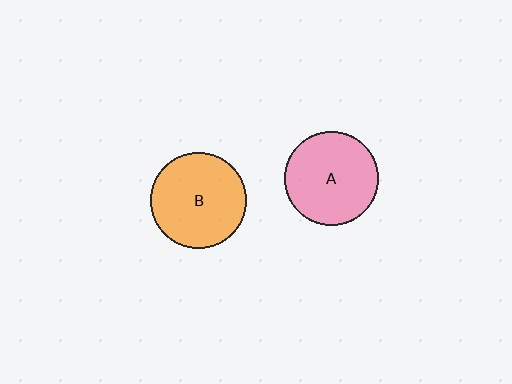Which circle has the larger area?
Circle B (orange).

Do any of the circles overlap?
No, none of the circles overlap.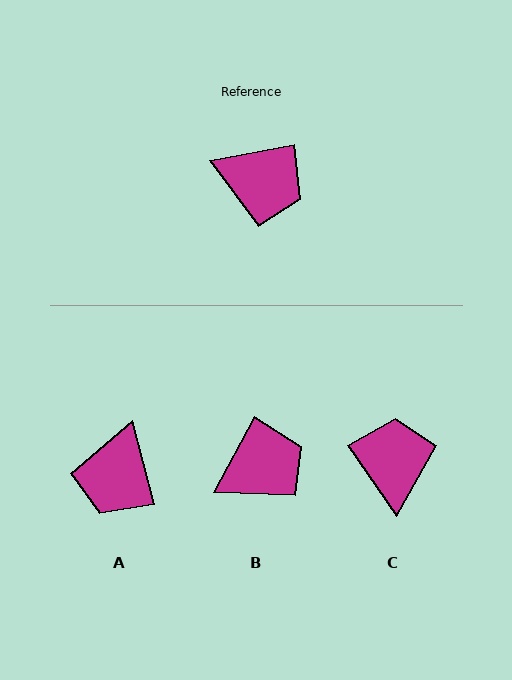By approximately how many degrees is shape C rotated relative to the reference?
Approximately 114 degrees counter-clockwise.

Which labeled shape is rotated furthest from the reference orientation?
C, about 114 degrees away.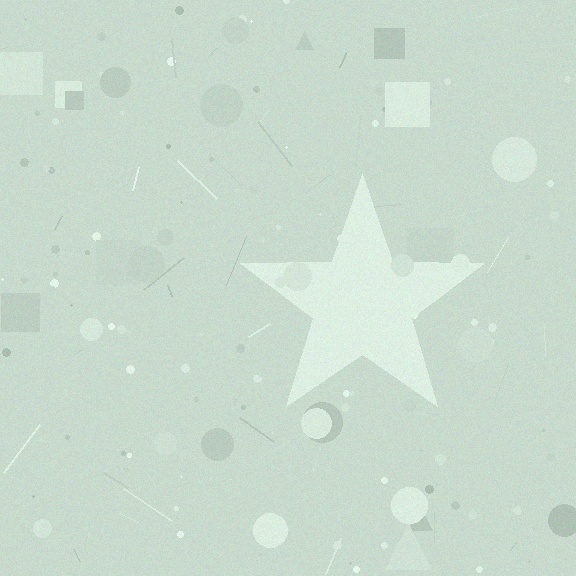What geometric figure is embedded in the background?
A star is embedded in the background.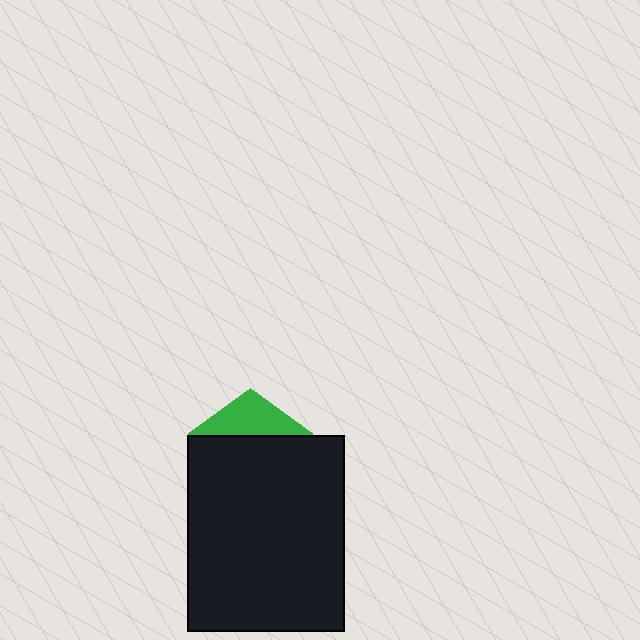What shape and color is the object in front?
The object in front is a black rectangle.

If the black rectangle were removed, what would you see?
You would see the complete green pentagon.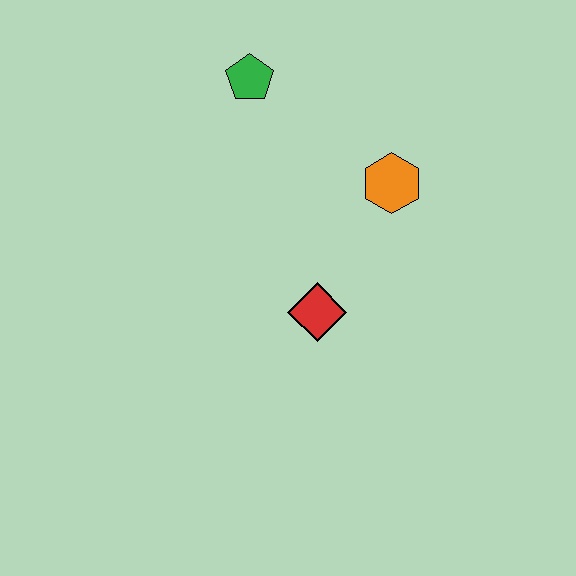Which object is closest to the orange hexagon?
The red diamond is closest to the orange hexagon.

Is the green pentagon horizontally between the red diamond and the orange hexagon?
No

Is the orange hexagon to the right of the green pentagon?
Yes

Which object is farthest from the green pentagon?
The red diamond is farthest from the green pentagon.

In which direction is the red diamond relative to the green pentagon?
The red diamond is below the green pentagon.